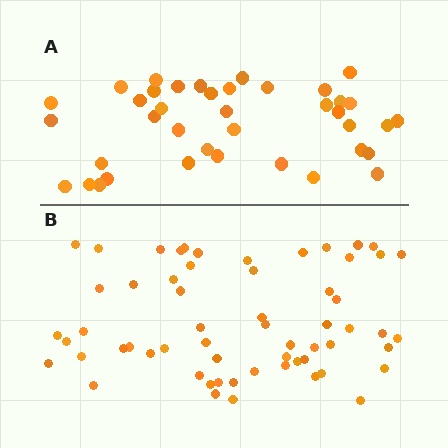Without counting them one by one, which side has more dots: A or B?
Region B (the bottom region) has more dots.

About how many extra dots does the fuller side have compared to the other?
Region B has approximately 20 more dots than region A.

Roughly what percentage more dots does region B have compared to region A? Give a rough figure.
About 55% more.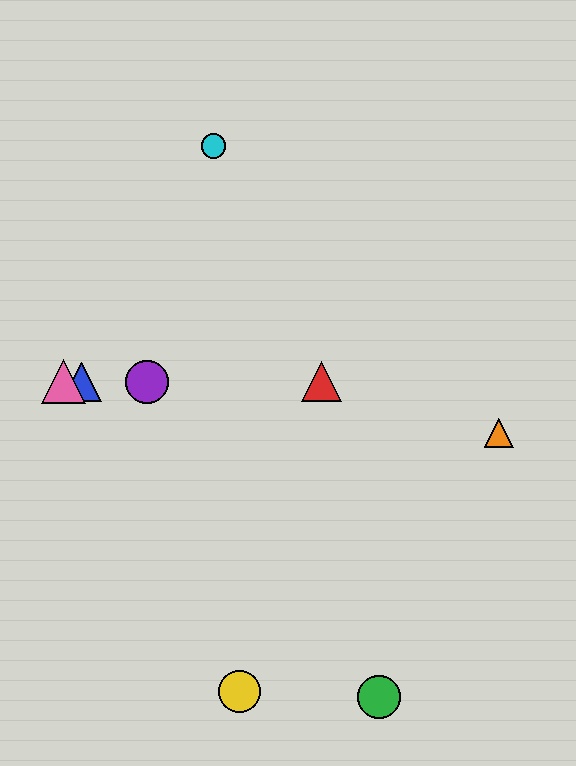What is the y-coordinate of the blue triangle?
The blue triangle is at y≈382.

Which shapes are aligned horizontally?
The red triangle, the blue triangle, the purple circle, the pink triangle are aligned horizontally.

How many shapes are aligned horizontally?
4 shapes (the red triangle, the blue triangle, the purple circle, the pink triangle) are aligned horizontally.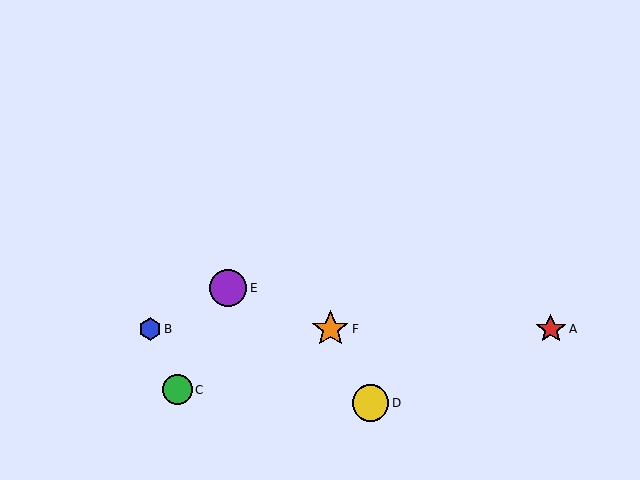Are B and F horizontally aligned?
Yes, both are at y≈329.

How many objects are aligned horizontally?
3 objects (A, B, F) are aligned horizontally.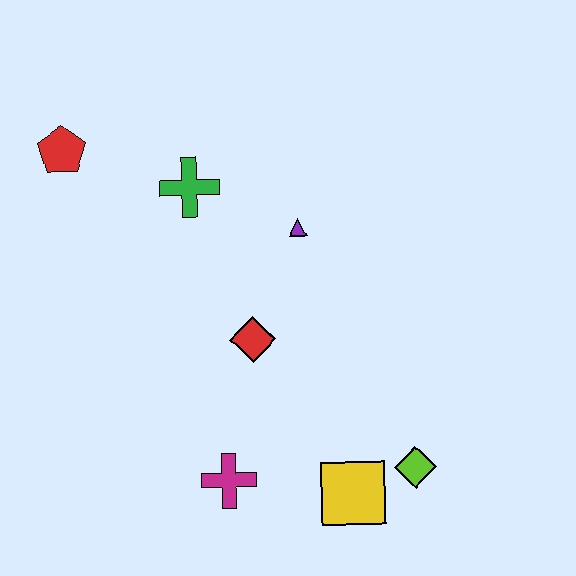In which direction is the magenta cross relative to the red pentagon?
The magenta cross is below the red pentagon.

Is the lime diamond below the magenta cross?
No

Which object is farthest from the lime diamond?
The red pentagon is farthest from the lime diamond.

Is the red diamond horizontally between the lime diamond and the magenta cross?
Yes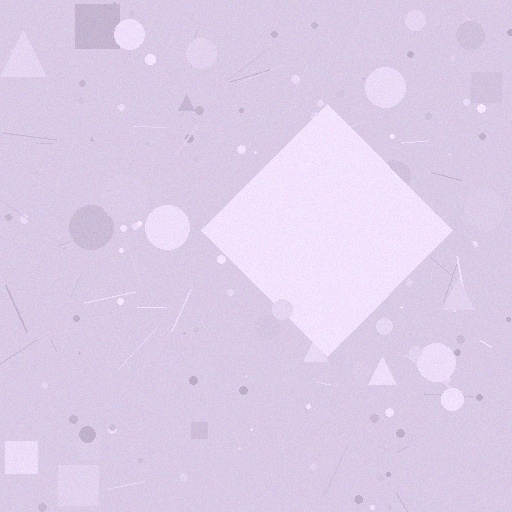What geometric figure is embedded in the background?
A diamond is embedded in the background.